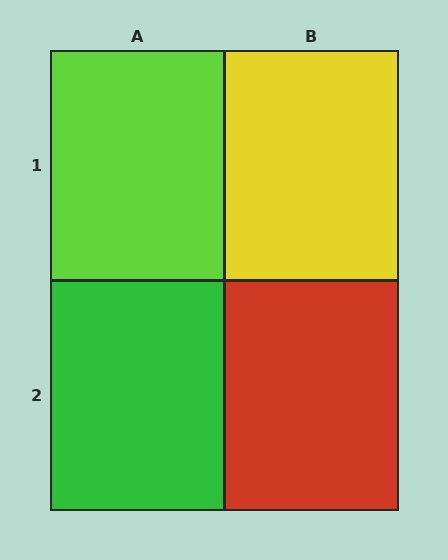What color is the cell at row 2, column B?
Red.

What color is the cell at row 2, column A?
Green.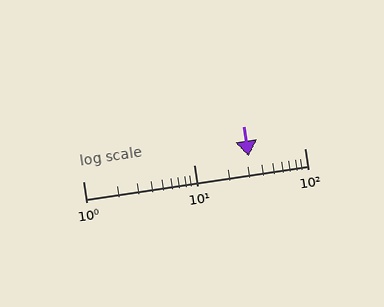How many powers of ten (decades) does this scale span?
The scale spans 2 decades, from 1 to 100.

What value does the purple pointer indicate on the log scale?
The pointer indicates approximately 31.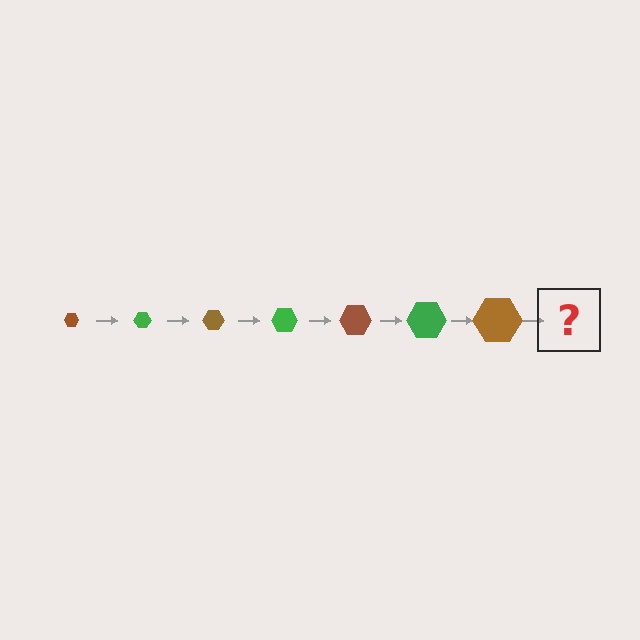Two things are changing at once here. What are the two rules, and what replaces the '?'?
The two rules are that the hexagon grows larger each step and the color cycles through brown and green. The '?' should be a green hexagon, larger than the previous one.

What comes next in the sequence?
The next element should be a green hexagon, larger than the previous one.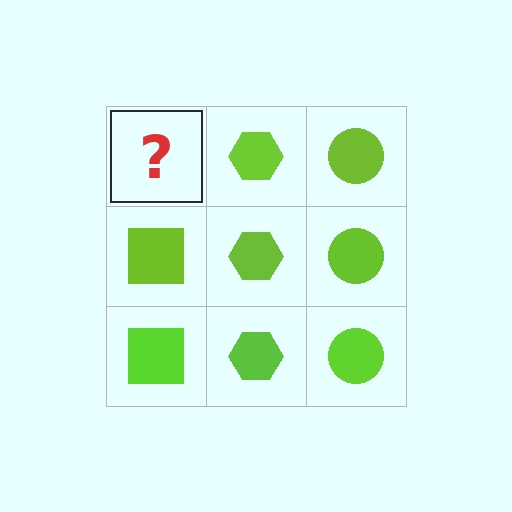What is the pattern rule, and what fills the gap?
The rule is that each column has a consistent shape. The gap should be filled with a lime square.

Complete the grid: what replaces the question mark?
The question mark should be replaced with a lime square.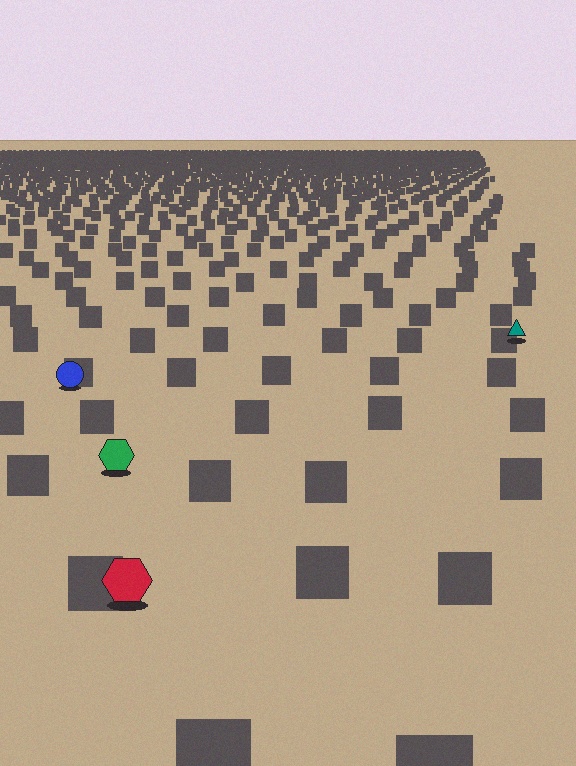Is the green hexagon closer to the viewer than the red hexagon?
No. The red hexagon is closer — you can tell from the texture gradient: the ground texture is coarser near it.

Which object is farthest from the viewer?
The teal triangle is farthest from the viewer. It appears smaller and the ground texture around it is denser.